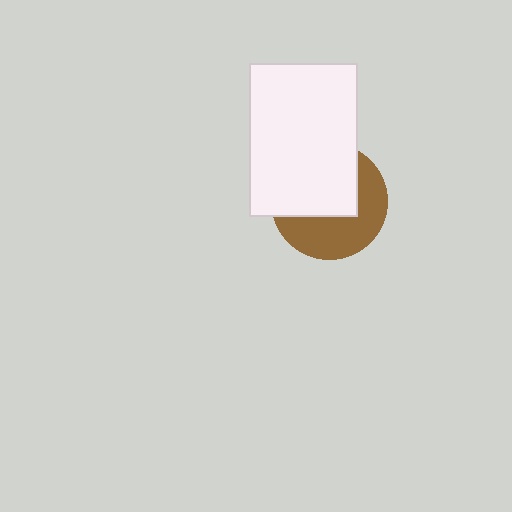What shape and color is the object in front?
The object in front is a white rectangle.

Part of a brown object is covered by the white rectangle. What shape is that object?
It is a circle.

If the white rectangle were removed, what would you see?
You would see the complete brown circle.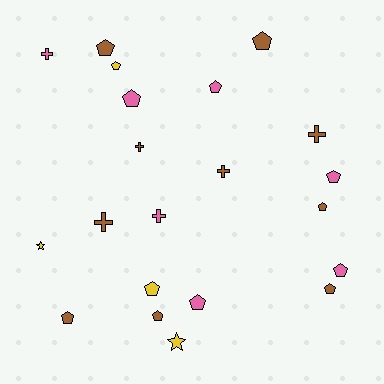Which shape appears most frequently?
Pentagon, with 13 objects.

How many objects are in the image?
There are 21 objects.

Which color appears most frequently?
Brown, with 10 objects.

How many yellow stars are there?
There are 2 yellow stars.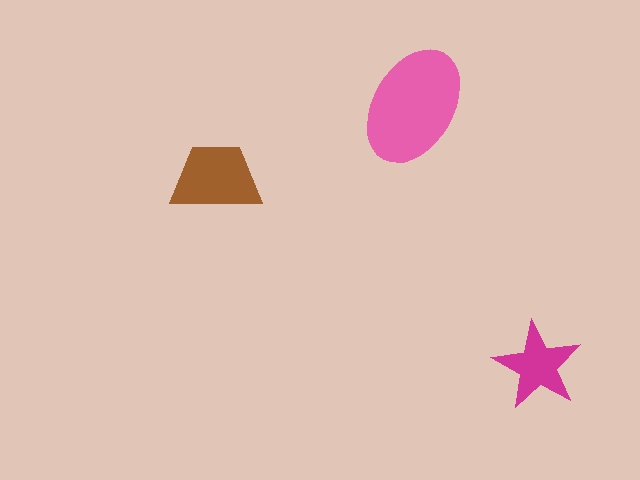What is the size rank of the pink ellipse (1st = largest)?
1st.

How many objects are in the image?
There are 3 objects in the image.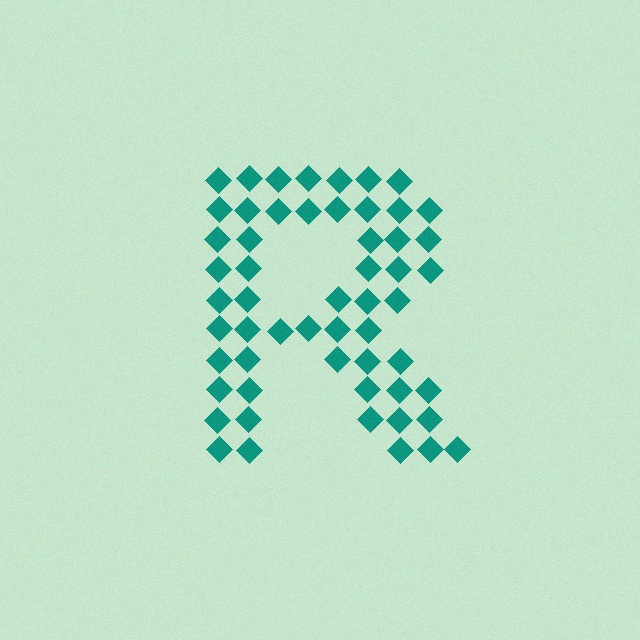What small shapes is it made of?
It is made of small diamonds.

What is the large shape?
The large shape is the letter R.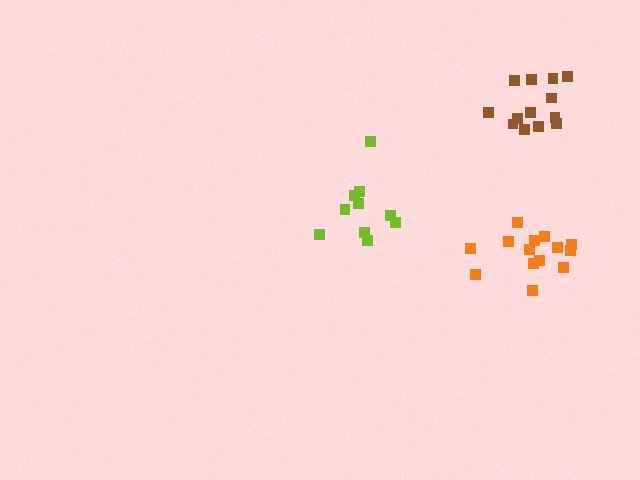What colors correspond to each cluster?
The clusters are colored: lime, brown, orange.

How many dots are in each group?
Group 1: 10 dots, Group 2: 13 dots, Group 3: 14 dots (37 total).